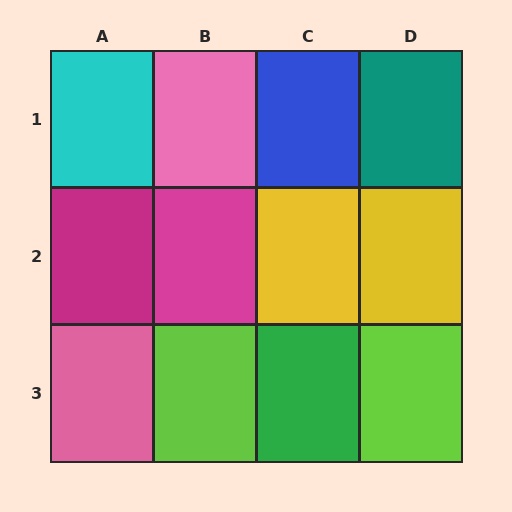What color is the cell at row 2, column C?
Yellow.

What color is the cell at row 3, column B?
Lime.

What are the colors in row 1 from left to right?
Cyan, pink, blue, teal.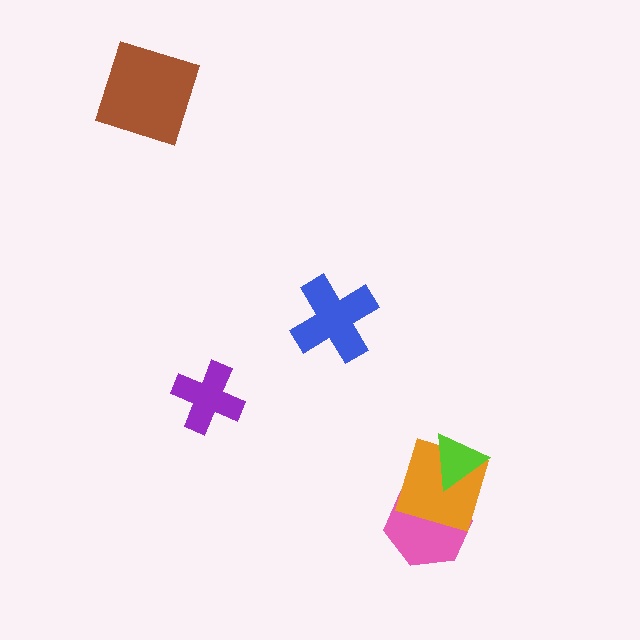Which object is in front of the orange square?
The lime triangle is in front of the orange square.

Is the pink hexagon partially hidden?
Yes, it is partially covered by another shape.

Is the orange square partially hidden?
Yes, it is partially covered by another shape.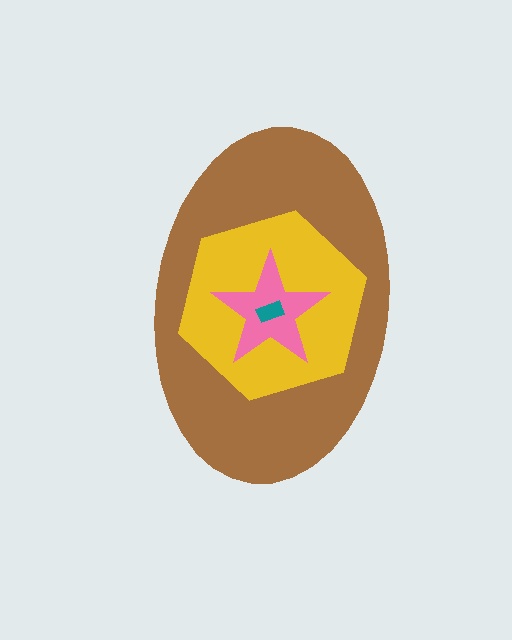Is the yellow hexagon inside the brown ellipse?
Yes.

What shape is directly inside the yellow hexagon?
The pink star.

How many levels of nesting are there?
4.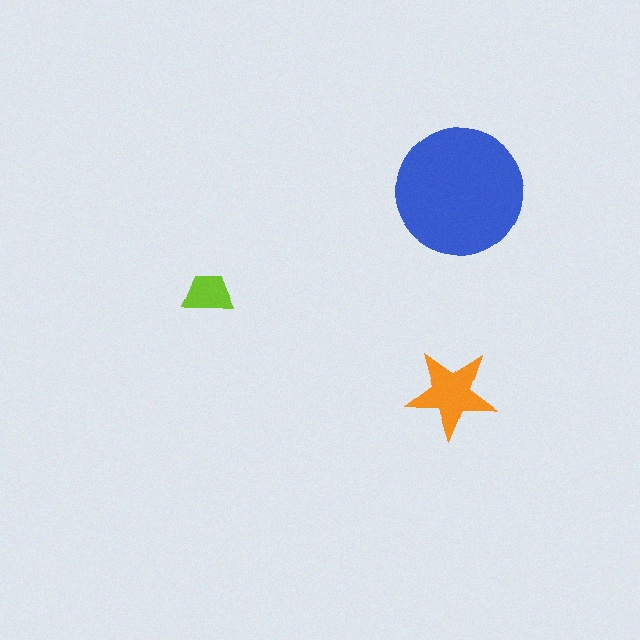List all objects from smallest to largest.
The lime trapezoid, the orange star, the blue circle.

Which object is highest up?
The blue circle is topmost.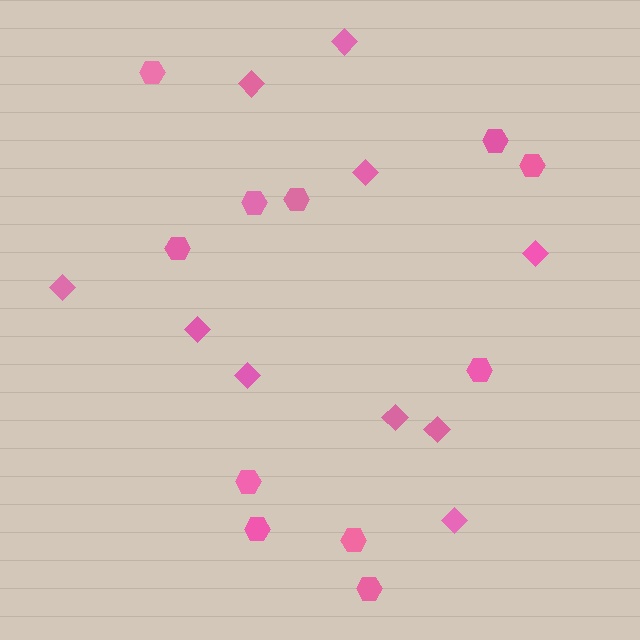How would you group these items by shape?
There are 2 groups: one group of diamonds (10) and one group of hexagons (11).